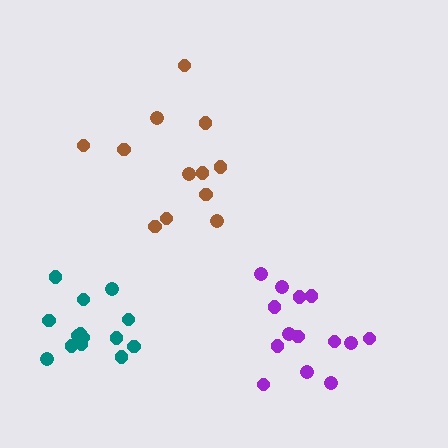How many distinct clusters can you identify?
There are 3 distinct clusters.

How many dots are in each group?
Group 1: 14 dots, Group 2: 12 dots, Group 3: 14 dots (40 total).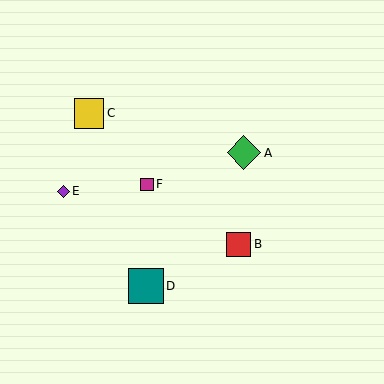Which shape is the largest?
The teal square (labeled D) is the largest.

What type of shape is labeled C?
Shape C is a yellow square.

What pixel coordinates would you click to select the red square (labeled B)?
Click at (239, 244) to select the red square B.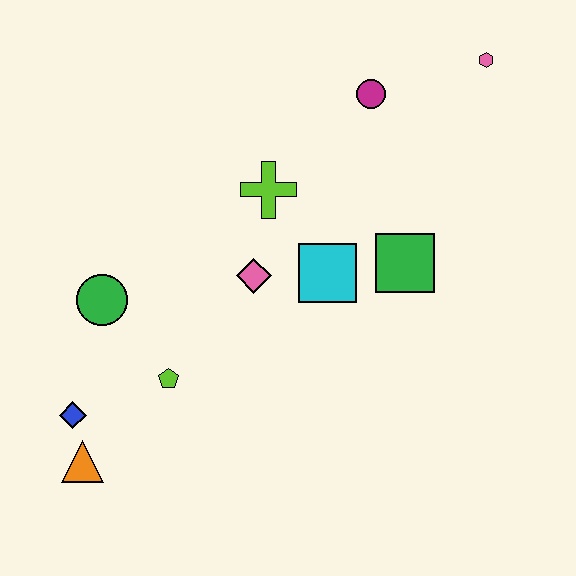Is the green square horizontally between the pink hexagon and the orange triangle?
Yes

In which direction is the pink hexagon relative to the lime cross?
The pink hexagon is to the right of the lime cross.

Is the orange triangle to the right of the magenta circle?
No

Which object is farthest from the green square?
The orange triangle is farthest from the green square.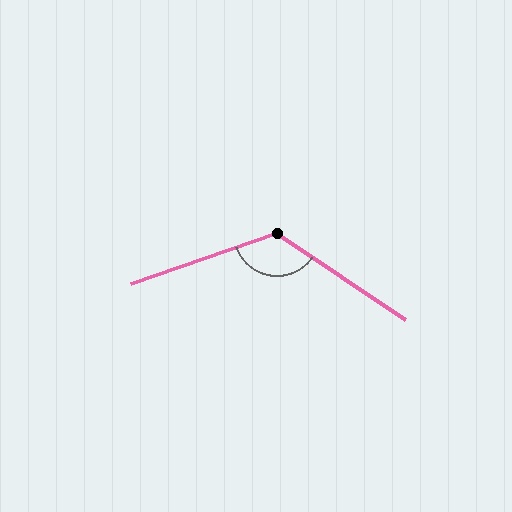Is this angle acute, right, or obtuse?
It is obtuse.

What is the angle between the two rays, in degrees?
Approximately 127 degrees.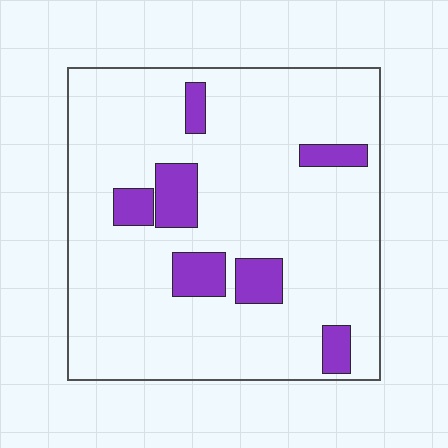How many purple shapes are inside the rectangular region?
7.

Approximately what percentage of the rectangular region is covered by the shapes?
Approximately 15%.